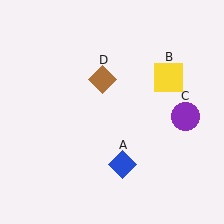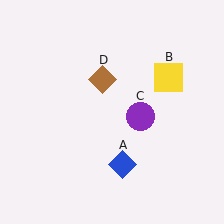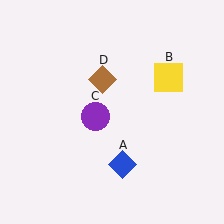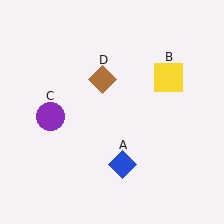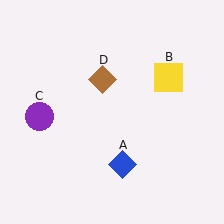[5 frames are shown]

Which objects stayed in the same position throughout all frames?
Blue diamond (object A) and yellow square (object B) and brown diamond (object D) remained stationary.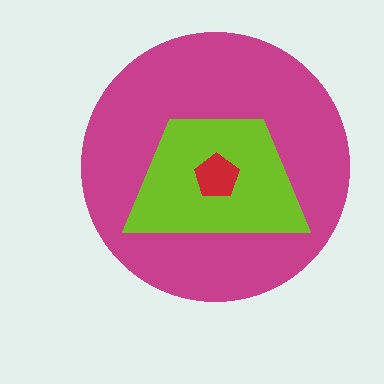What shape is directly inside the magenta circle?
The lime trapezoid.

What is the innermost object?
The red pentagon.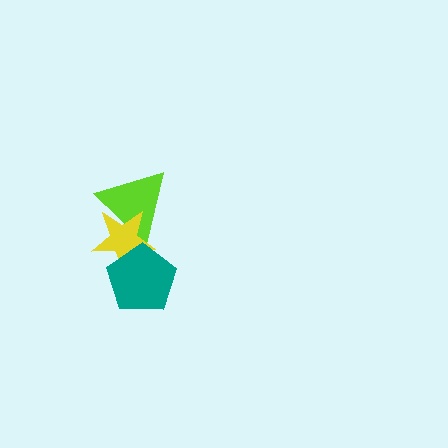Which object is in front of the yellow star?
The teal pentagon is in front of the yellow star.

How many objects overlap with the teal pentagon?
1 object overlaps with the teal pentagon.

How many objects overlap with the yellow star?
2 objects overlap with the yellow star.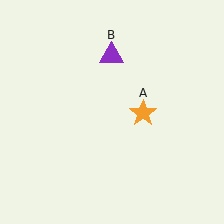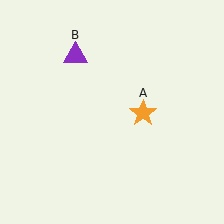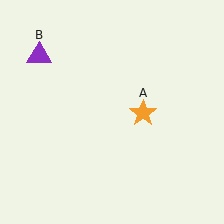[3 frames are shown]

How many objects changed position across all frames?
1 object changed position: purple triangle (object B).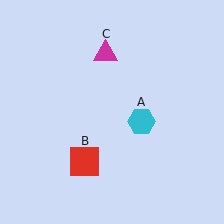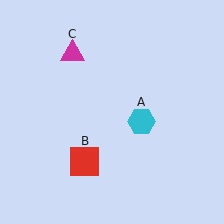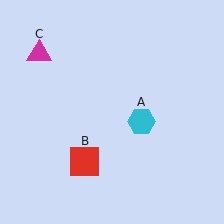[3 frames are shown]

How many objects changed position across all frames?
1 object changed position: magenta triangle (object C).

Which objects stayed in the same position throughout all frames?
Cyan hexagon (object A) and red square (object B) remained stationary.